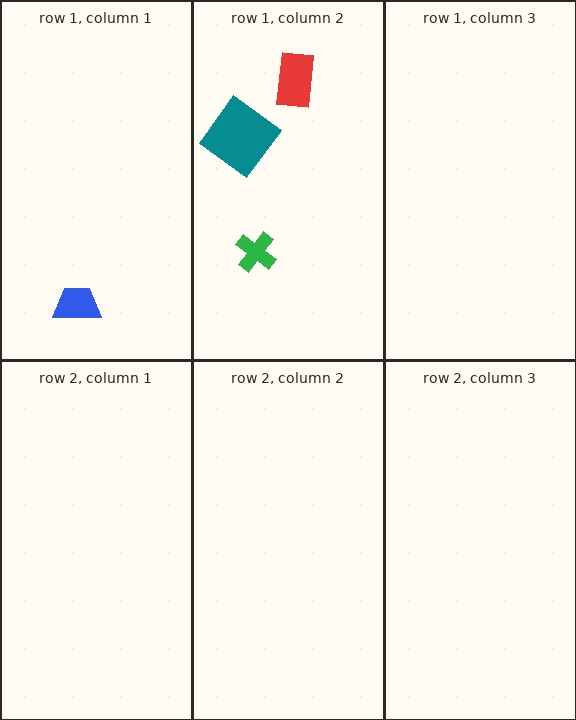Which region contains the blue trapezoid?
The row 1, column 1 region.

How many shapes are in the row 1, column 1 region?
1.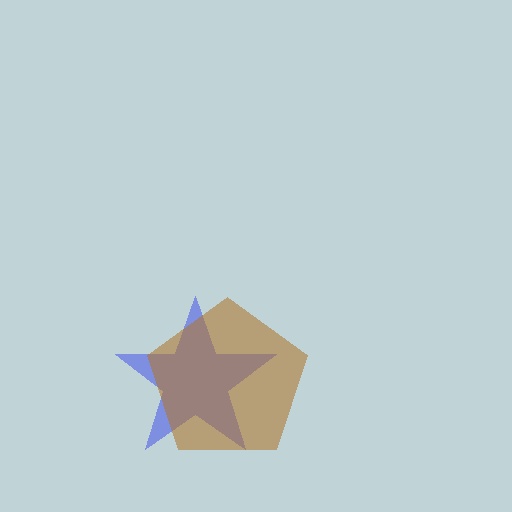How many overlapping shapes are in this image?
There are 2 overlapping shapes in the image.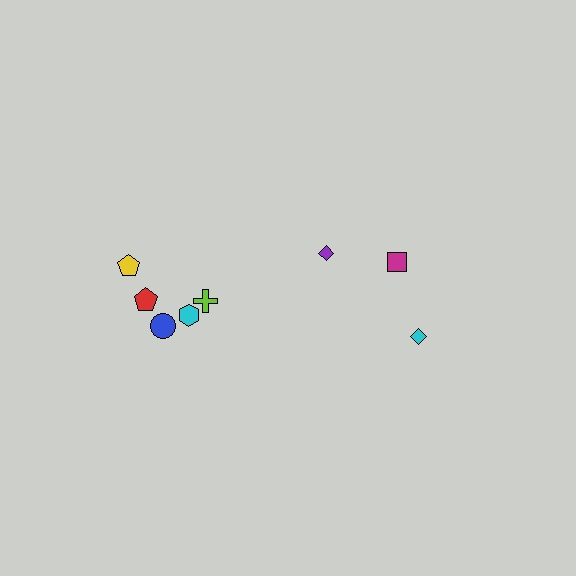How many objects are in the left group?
There are 5 objects.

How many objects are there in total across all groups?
There are 8 objects.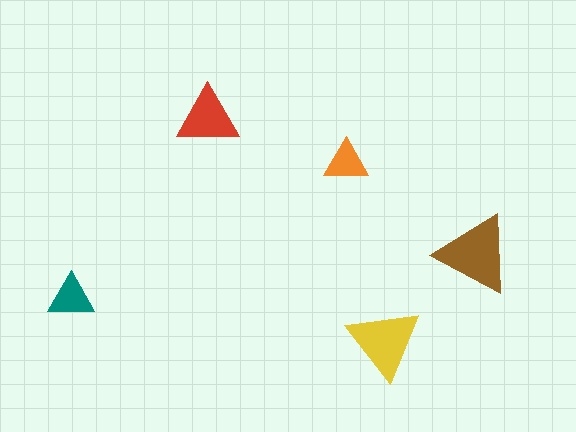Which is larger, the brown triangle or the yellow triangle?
The brown one.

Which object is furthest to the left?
The teal triangle is leftmost.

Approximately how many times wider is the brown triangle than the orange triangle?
About 2 times wider.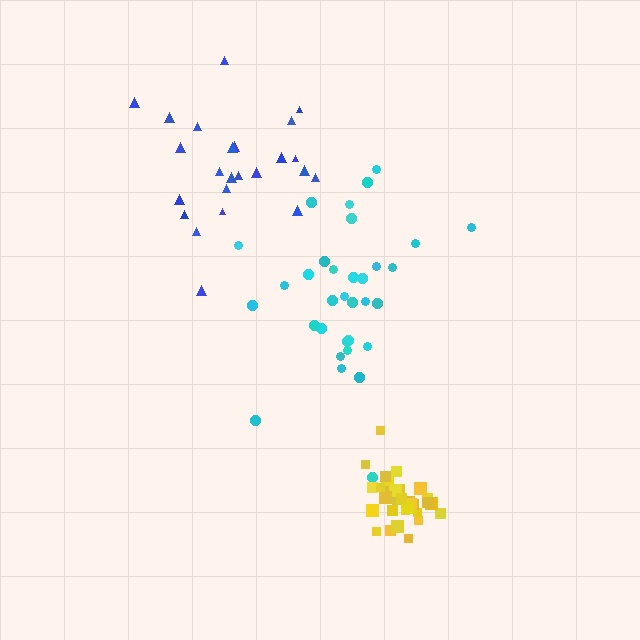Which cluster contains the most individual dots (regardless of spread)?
Yellow (35).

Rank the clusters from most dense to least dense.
yellow, cyan, blue.